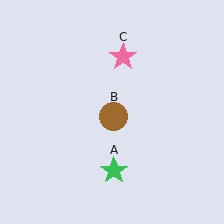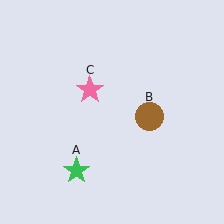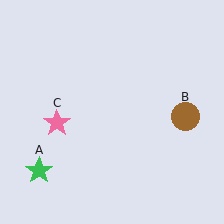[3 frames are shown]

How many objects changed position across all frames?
3 objects changed position: green star (object A), brown circle (object B), pink star (object C).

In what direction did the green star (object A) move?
The green star (object A) moved left.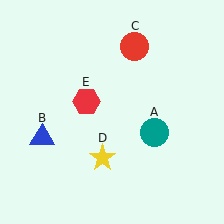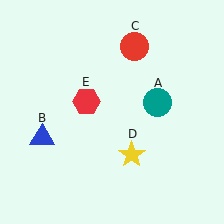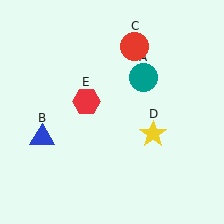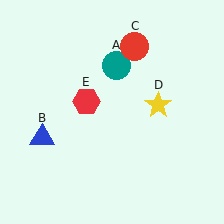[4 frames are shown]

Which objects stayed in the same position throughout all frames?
Blue triangle (object B) and red circle (object C) and red hexagon (object E) remained stationary.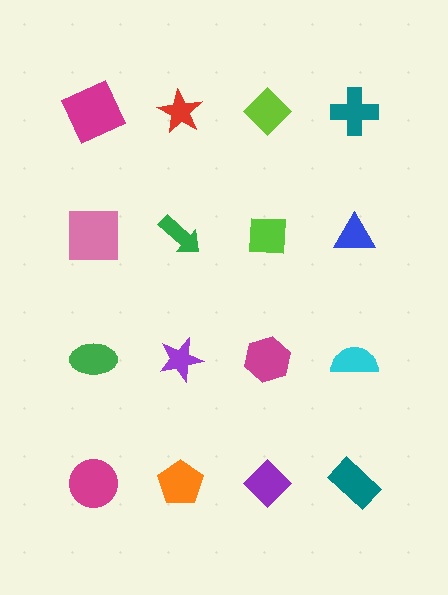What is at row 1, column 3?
A lime diamond.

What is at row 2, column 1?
A pink square.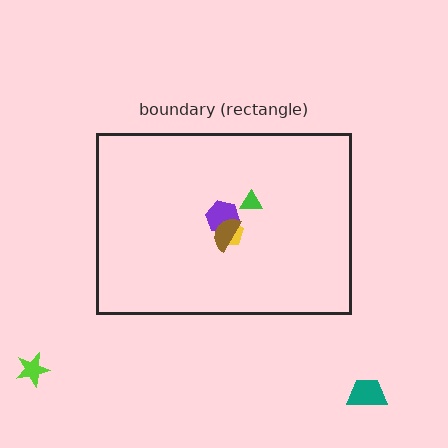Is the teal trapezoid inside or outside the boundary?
Outside.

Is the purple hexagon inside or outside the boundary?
Inside.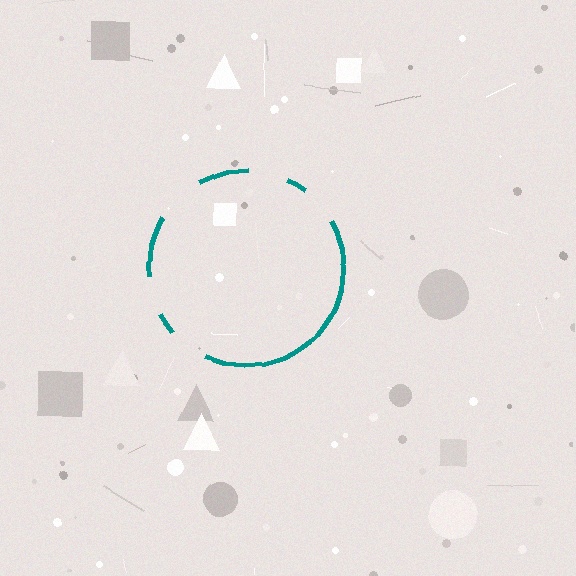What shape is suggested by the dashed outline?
The dashed outline suggests a circle.